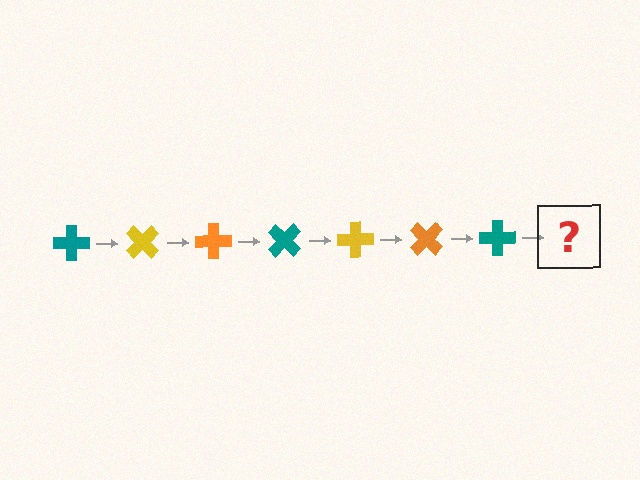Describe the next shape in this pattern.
It should be a yellow cross, rotated 315 degrees from the start.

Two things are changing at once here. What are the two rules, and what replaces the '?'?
The two rules are that it rotates 45 degrees each step and the color cycles through teal, yellow, and orange. The '?' should be a yellow cross, rotated 315 degrees from the start.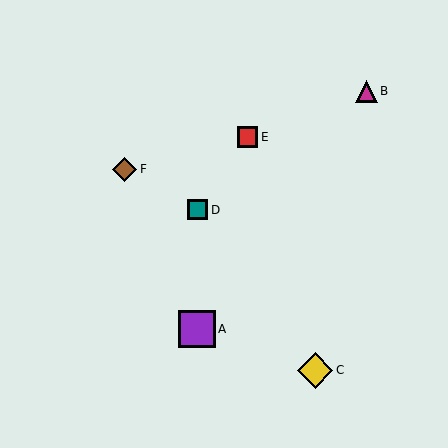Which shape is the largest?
The purple square (labeled A) is the largest.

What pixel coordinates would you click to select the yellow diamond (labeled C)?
Click at (315, 370) to select the yellow diamond C.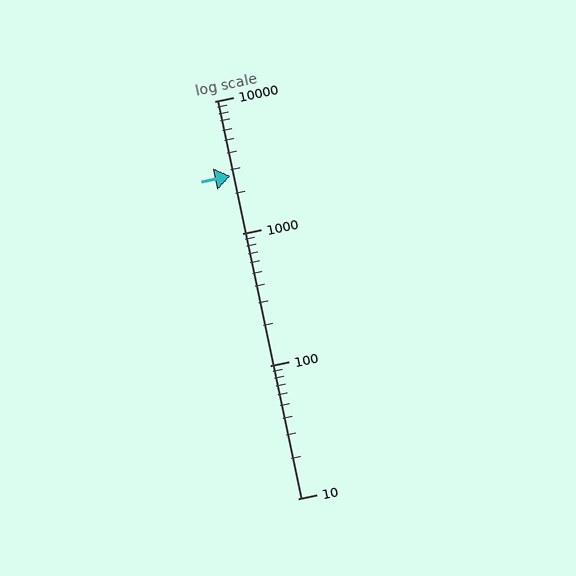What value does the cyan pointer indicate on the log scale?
The pointer indicates approximately 2700.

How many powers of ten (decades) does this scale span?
The scale spans 3 decades, from 10 to 10000.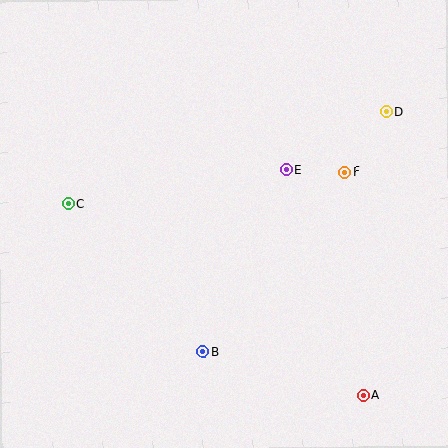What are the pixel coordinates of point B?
Point B is at (203, 352).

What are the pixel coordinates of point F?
Point F is at (345, 172).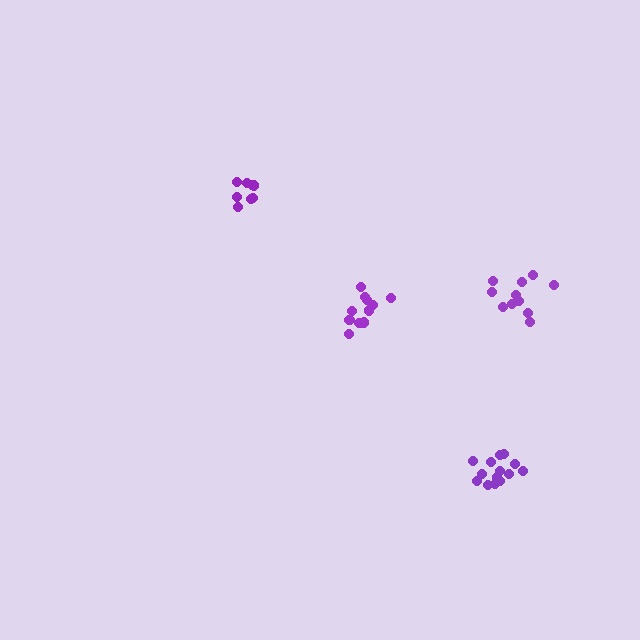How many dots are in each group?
Group 1: 12 dots, Group 2: 9 dots, Group 3: 11 dots, Group 4: 14 dots (46 total).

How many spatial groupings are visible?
There are 4 spatial groupings.